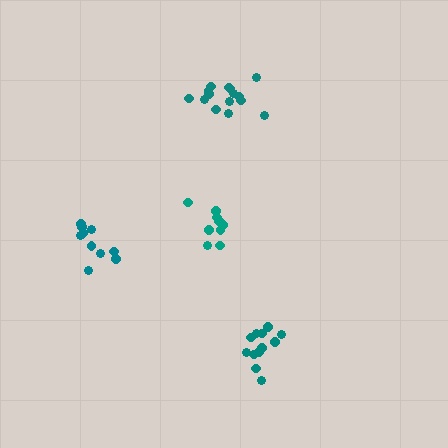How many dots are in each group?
Group 1: 15 dots, Group 2: 10 dots, Group 3: 9 dots, Group 4: 12 dots (46 total).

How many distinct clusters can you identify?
There are 4 distinct clusters.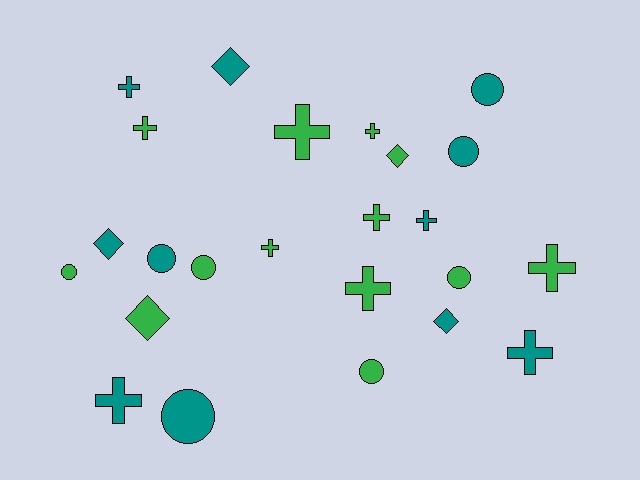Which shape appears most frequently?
Cross, with 11 objects.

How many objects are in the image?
There are 24 objects.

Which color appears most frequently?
Green, with 13 objects.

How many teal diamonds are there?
There are 3 teal diamonds.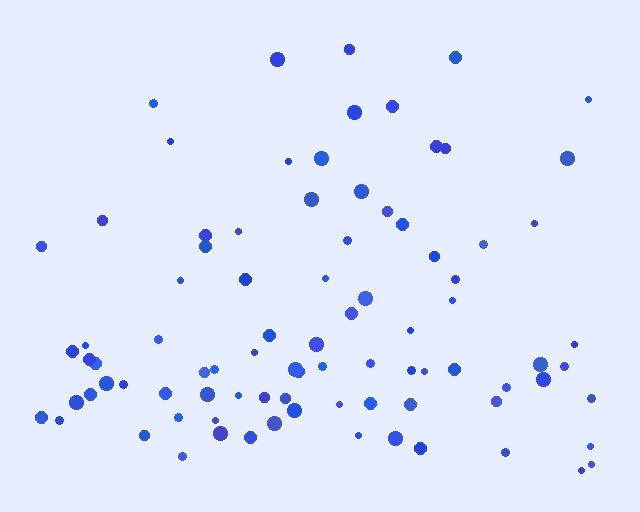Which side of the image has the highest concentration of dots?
The bottom.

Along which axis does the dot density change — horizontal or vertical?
Vertical.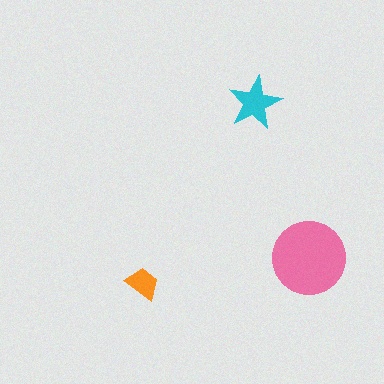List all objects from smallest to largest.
The orange trapezoid, the cyan star, the pink circle.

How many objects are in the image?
There are 3 objects in the image.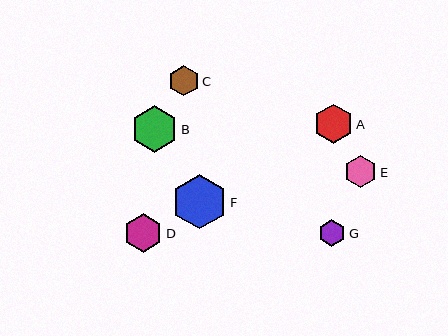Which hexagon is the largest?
Hexagon F is the largest with a size of approximately 54 pixels.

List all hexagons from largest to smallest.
From largest to smallest: F, B, A, D, E, C, G.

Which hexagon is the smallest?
Hexagon G is the smallest with a size of approximately 27 pixels.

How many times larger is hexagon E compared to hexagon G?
Hexagon E is approximately 1.2 times the size of hexagon G.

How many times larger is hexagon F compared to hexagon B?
Hexagon F is approximately 1.2 times the size of hexagon B.